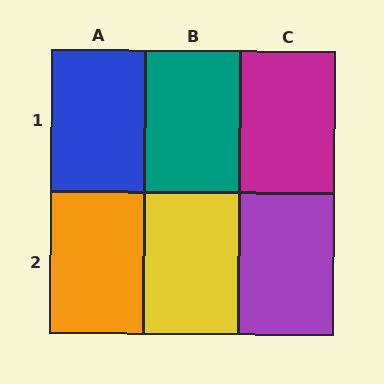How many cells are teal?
1 cell is teal.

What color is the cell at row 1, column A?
Blue.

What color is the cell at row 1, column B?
Teal.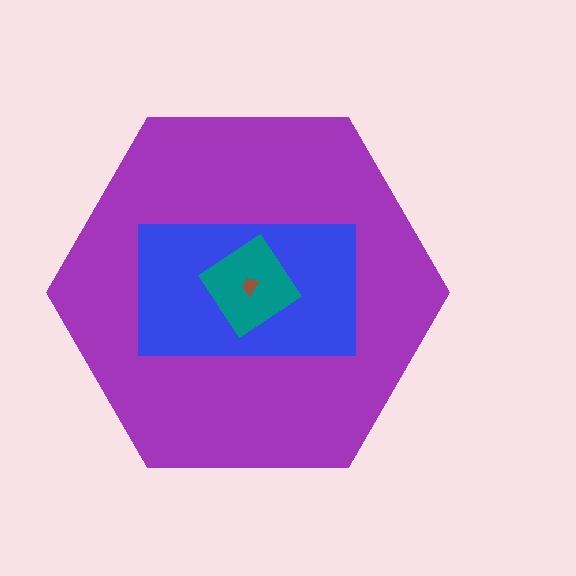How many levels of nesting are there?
4.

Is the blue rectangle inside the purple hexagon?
Yes.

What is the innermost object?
The brown trapezoid.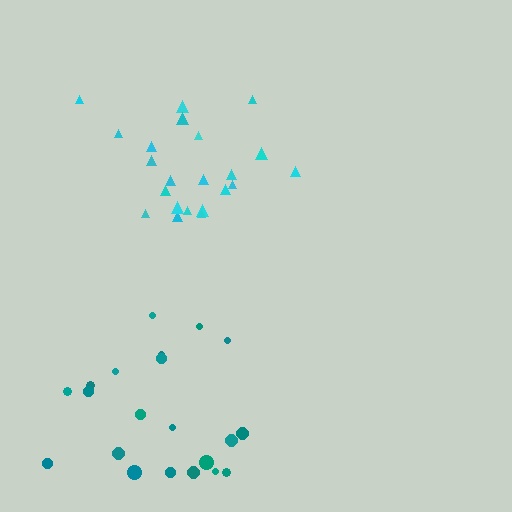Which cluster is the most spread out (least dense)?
Teal.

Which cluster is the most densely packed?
Cyan.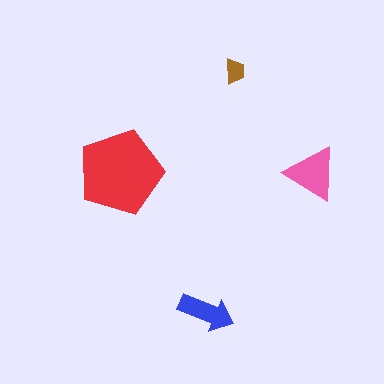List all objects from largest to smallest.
The red pentagon, the pink triangle, the blue arrow, the brown trapezoid.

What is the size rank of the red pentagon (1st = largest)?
1st.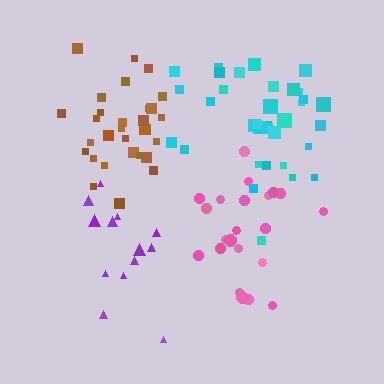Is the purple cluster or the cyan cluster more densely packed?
Cyan.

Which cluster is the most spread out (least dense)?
Purple.